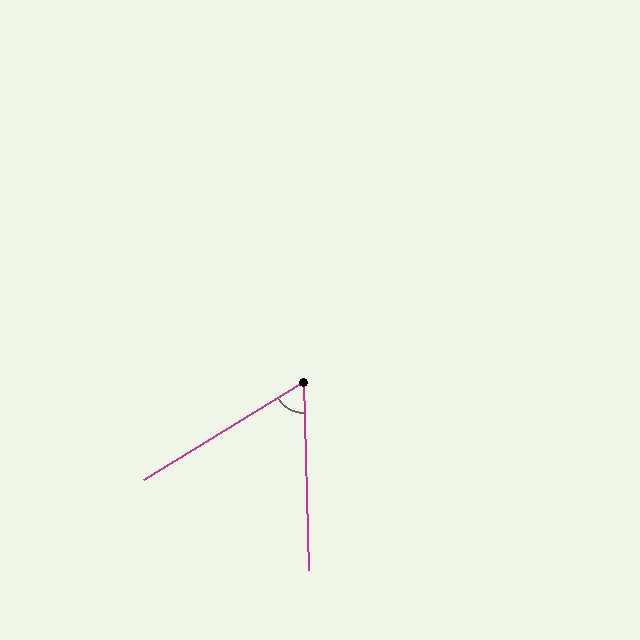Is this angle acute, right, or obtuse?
It is acute.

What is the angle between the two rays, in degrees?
Approximately 60 degrees.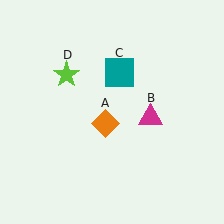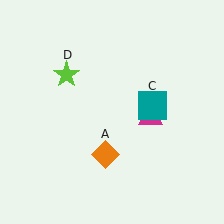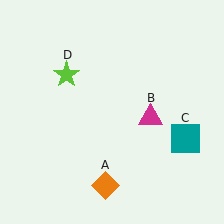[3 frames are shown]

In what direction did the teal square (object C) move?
The teal square (object C) moved down and to the right.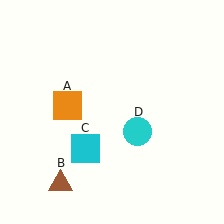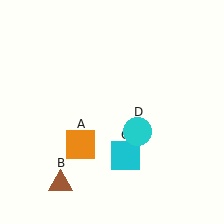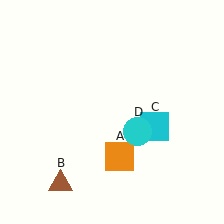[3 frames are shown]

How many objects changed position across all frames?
2 objects changed position: orange square (object A), cyan square (object C).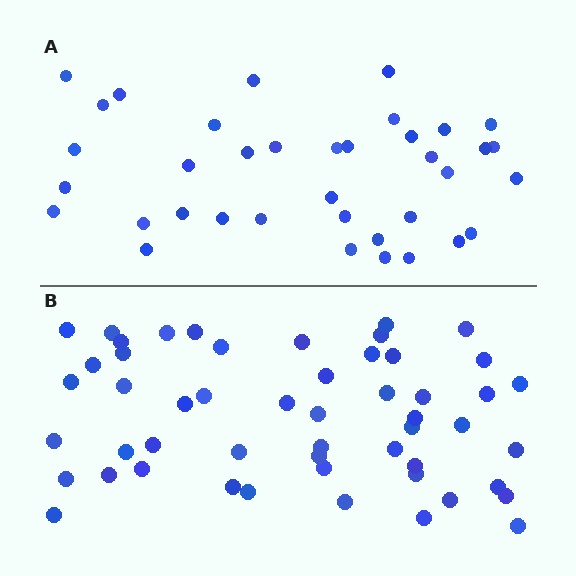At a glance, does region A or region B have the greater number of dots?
Region B (the bottom region) has more dots.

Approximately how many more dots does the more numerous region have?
Region B has approximately 15 more dots than region A.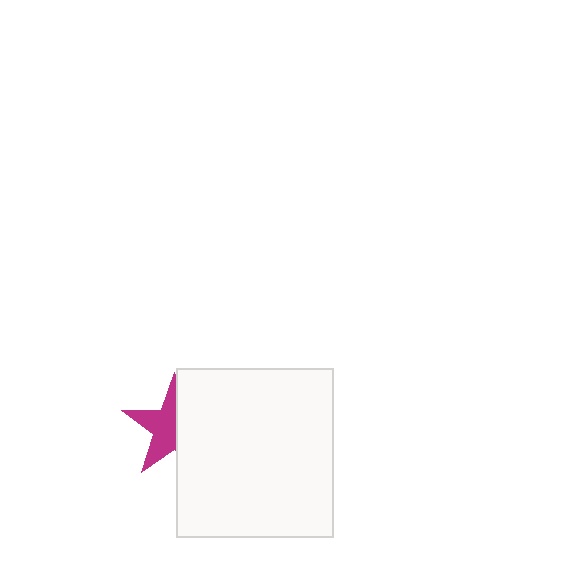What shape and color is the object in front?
The object in front is a white rectangle.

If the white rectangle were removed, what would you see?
You would see the complete magenta star.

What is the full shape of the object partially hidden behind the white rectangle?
The partially hidden object is a magenta star.